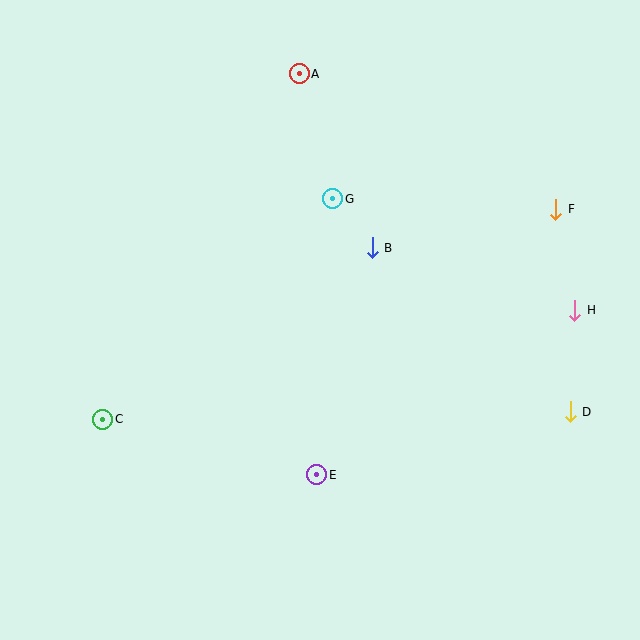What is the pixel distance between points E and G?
The distance between E and G is 276 pixels.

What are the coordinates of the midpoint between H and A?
The midpoint between H and A is at (437, 192).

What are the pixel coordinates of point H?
Point H is at (575, 310).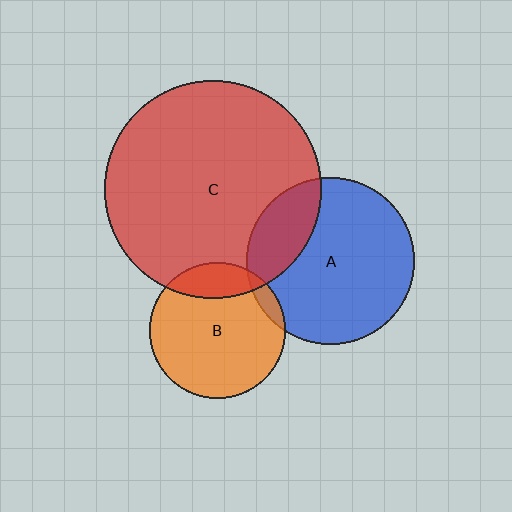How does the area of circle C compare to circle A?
Approximately 1.7 times.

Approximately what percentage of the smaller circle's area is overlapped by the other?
Approximately 25%.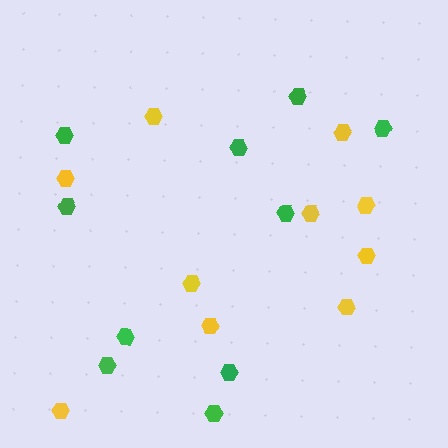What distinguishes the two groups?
There are 2 groups: one group of green hexagons (10) and one group of yellow hexagons (10).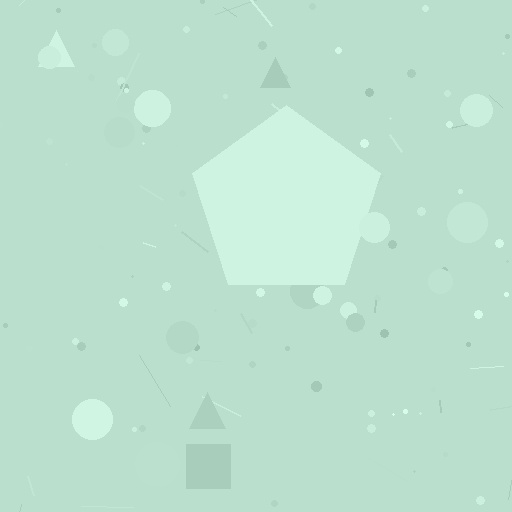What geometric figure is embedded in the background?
A pentagon is embedded in the background.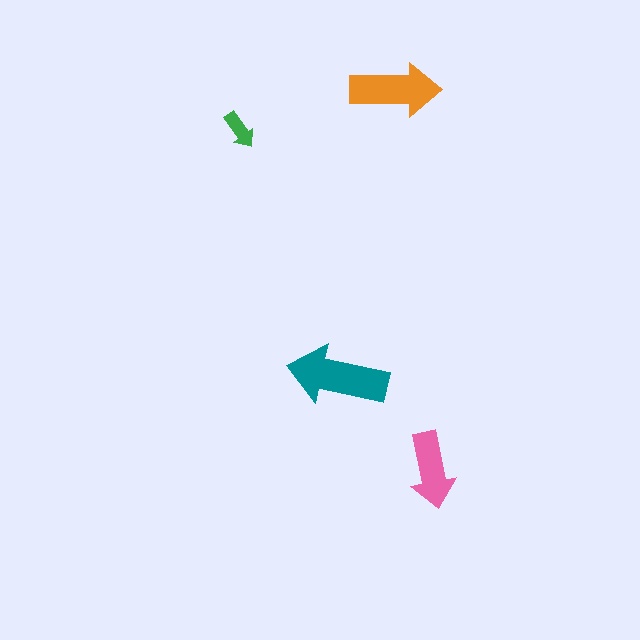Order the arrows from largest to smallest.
the teal one, the orange one, the pink one, the green one.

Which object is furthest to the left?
The green arrow is leftmost.